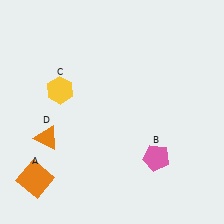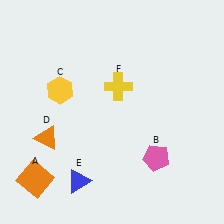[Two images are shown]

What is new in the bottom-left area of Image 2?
A blue triangle (E) was added in the bottom-left area of Image 2.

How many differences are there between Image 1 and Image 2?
There are 2 differences between the two images.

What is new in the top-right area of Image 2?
A yellow cross (F) was added in the top-right area of Image 2.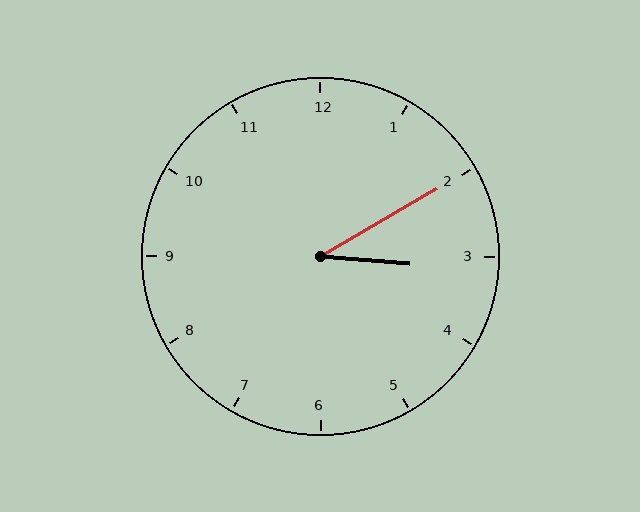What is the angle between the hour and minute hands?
Approximately 35 degrees.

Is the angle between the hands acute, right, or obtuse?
It is acute.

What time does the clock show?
3:10.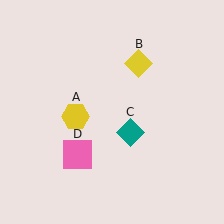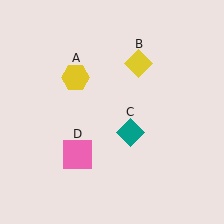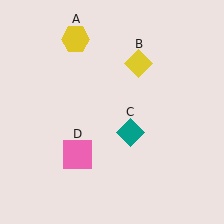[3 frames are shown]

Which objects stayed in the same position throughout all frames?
Yellow diamond (object B) and teal diamond (object C) and pink square (object D) remained stationary.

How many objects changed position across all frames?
1 object changed position: yellow hexagon (object A).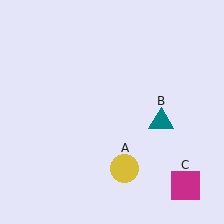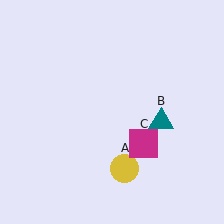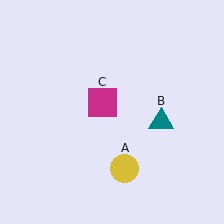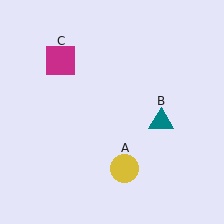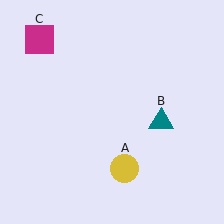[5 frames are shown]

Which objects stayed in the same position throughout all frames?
Yellow circle (object A) and teal triangle (object B) remained stationary.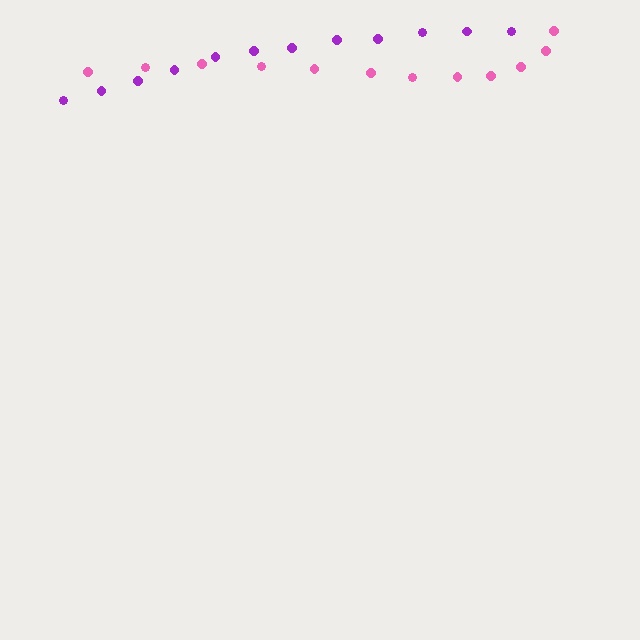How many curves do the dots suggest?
There are 2 distinct paths.